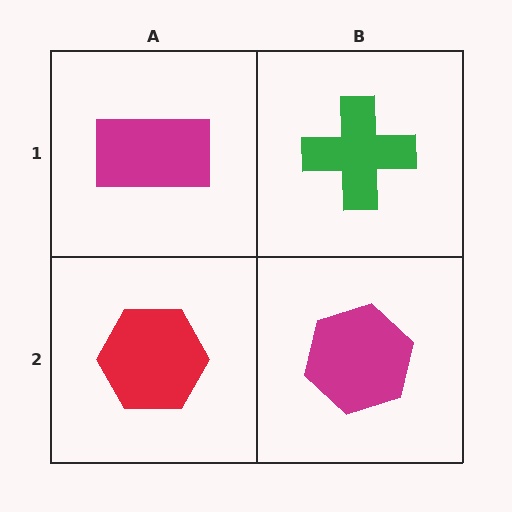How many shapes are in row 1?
2 shapes.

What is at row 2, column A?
A red hexagon.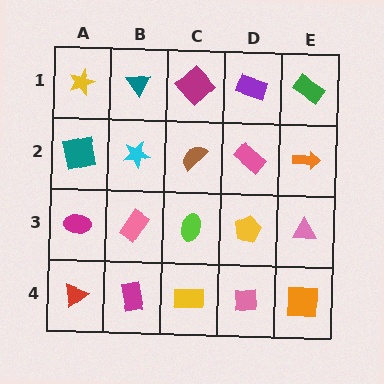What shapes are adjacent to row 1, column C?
A brown semicircle (row 2, column C), a teal triangle (row 1, column B), a purple rectangle (row 1, column D).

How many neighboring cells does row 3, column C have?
4.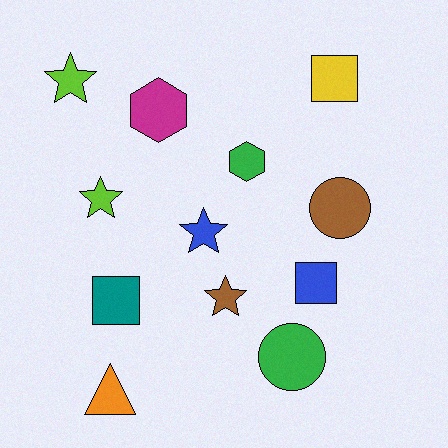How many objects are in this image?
There are 12 objects.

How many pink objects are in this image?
There are no pink objects.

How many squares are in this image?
There are 3 squares.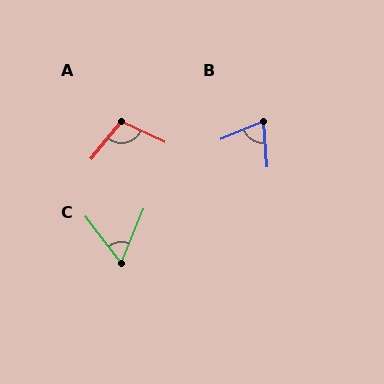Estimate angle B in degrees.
Approximately 72 degrees.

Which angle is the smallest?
C, at approximately 59 degrees.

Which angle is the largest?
A, at approximately 104 degrees.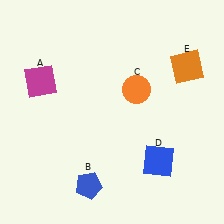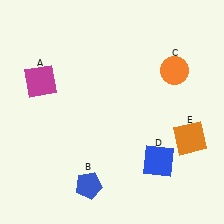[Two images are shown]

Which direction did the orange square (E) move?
The orange square (E) moved down.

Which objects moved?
The objects that moved are: the orange circle (C), the orange square (E).